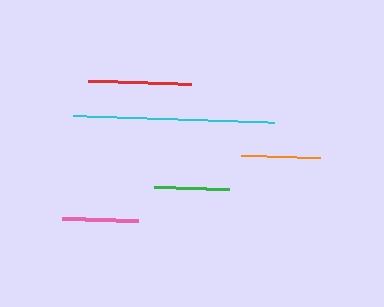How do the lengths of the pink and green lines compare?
The pink and green lines are approximately the same length.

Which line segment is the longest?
The cyan line is the longest at approximately 202 pixels.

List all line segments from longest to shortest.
From longest to shortest: cyan, red, orange, pink, green.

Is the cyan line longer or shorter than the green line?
The cyan line is longer than the green line.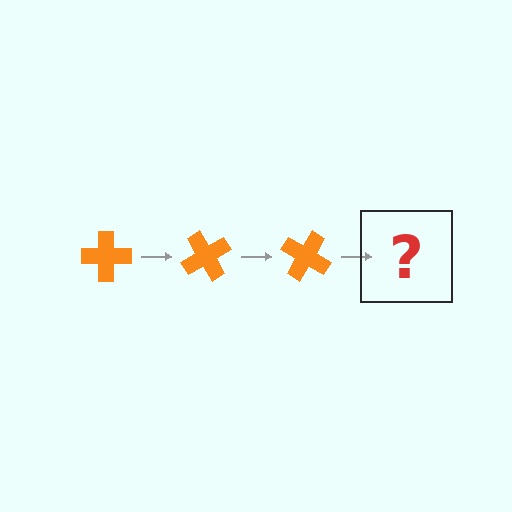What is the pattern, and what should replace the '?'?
The pattern is that the cross rotates 60 degrees each step. The '?' should be an orange cross rotated 180 degrees.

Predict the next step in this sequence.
The next step is an orange cross rotated 180 degrees.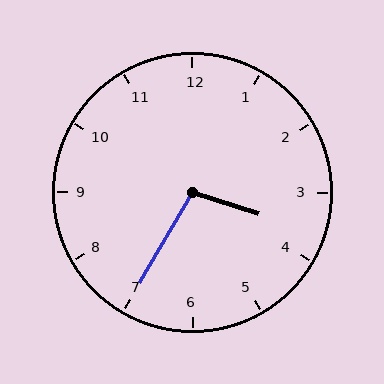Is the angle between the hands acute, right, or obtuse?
It is obtuse.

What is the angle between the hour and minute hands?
Approximately 102 degrees.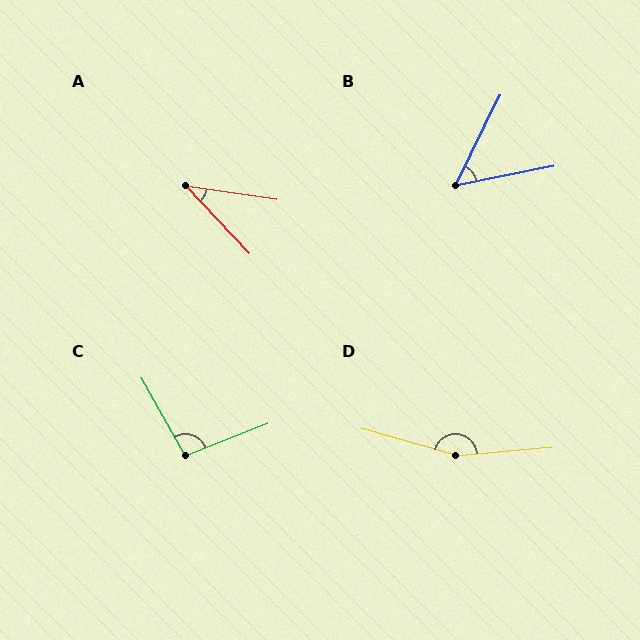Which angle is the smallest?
A, at approximately 39 degrees.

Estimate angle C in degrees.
Approximately 98 degrees.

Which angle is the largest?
D, at approximately 159 degrees.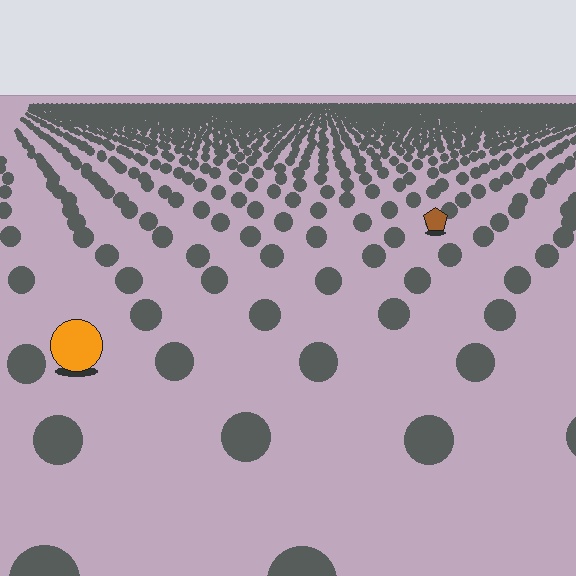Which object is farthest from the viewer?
The brown pentagon is farthest from the viewer. It appears smaller and the ground texture around it is denser.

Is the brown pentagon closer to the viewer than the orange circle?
No. The orange circle is closer — you can tell from the texture gradient: the ground texture is coarser near it.